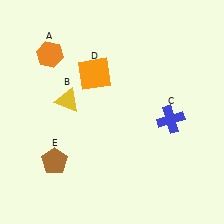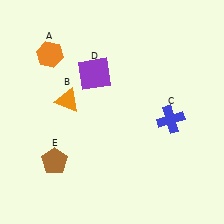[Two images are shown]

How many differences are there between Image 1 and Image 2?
There are 2 differences between the two images.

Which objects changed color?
B changed from yellow to orange. D changed from orange to purple.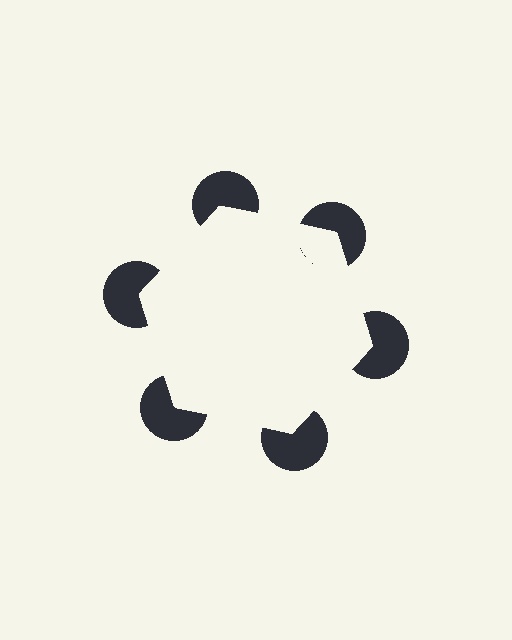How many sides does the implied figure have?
6 sides.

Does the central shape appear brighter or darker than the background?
It typically appears slightly brighter than the background, even though no actual brightness change is drawn.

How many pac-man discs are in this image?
There are 6 — one at each vertex of the illusory hexagon.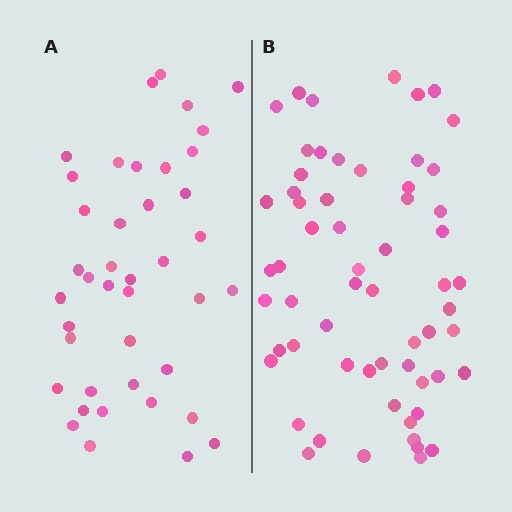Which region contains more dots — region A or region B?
Region B (the right region) has more dots.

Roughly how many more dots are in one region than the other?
Region B has approximately 20 more dots than region A.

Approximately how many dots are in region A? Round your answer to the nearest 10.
About 40 dots. (The exact count is 41, which rounds to 40.)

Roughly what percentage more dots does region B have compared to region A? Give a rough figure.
About 45% more.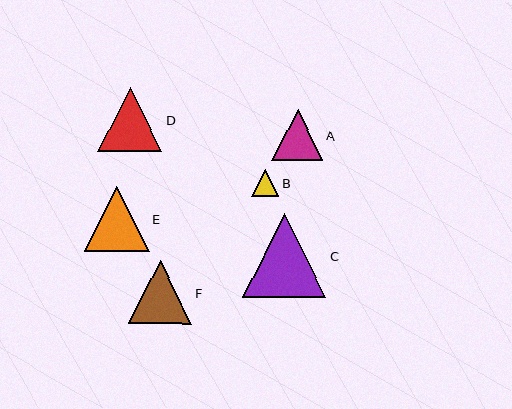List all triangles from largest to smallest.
From largest to smallest: C, E, D, F, A, B.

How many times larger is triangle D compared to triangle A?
Triangle D is approximately 1.3 times the size of triangle A.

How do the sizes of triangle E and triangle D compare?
Triangle E and triangle D are approximately the same size.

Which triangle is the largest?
Triangle C is the largest with a size of approximately 83 pixels.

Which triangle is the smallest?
Triangle B is the smallest with a size of approximately 27 pixels.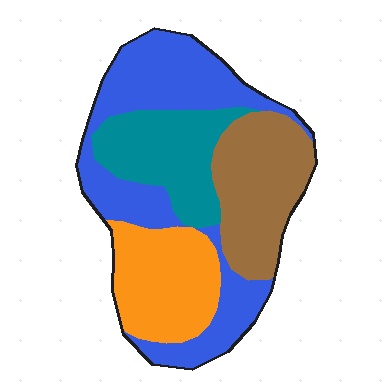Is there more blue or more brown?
Blue.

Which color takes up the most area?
Blue, at roughly 35%.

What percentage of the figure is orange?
Orange takes up about one fifth (1/5) of the figure.